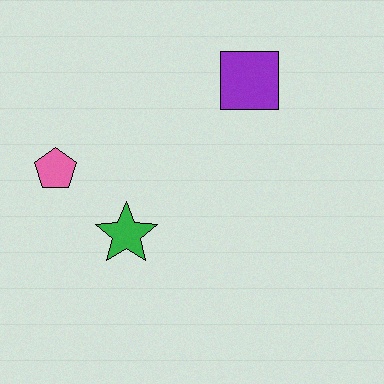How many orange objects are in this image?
There are no orange objects.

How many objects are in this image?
There are 3 objects.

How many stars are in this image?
There is 1 star.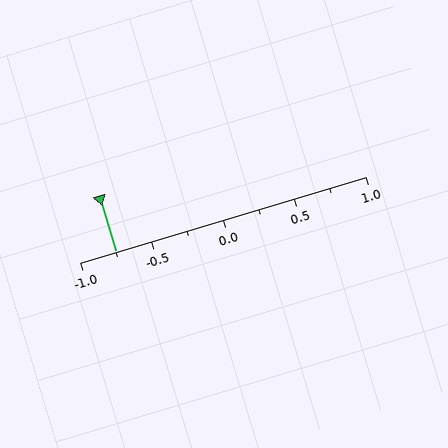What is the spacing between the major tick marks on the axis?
The major ticks are spaced 0.5 apart.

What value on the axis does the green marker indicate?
The marker indicates approximately -0.75.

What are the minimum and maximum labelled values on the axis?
The axis runs from -1.0 to 1.0.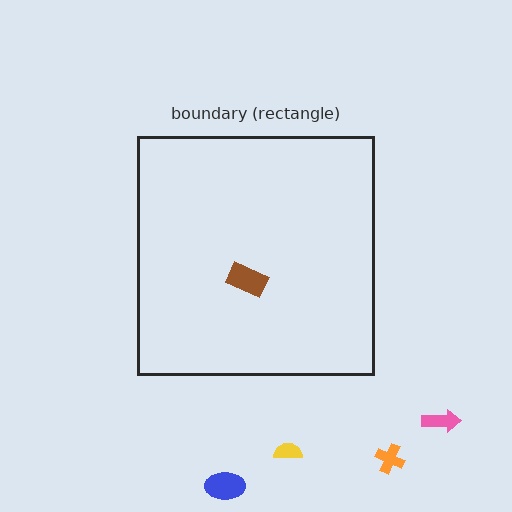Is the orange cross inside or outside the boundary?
Outside.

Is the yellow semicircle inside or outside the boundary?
Outside.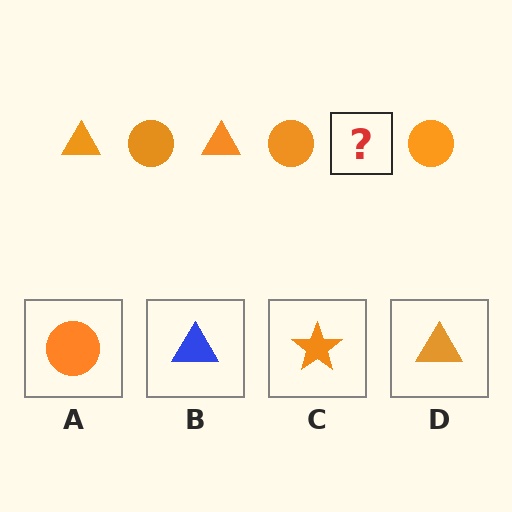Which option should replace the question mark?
Option D.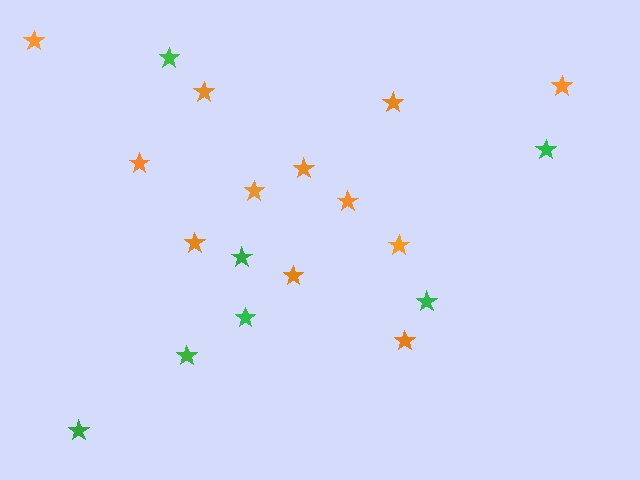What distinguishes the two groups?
There are 2 groups: one group of orange stars (12) and one group of green stars (7).